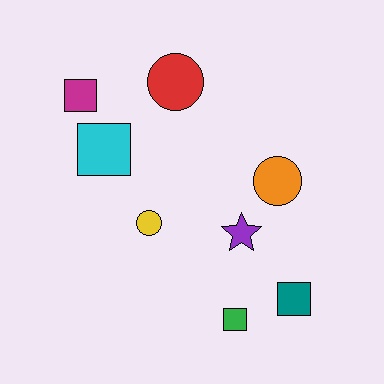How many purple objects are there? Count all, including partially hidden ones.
There is 1 purple object.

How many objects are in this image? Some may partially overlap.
There are 8 objects.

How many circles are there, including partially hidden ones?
There are 3 circles.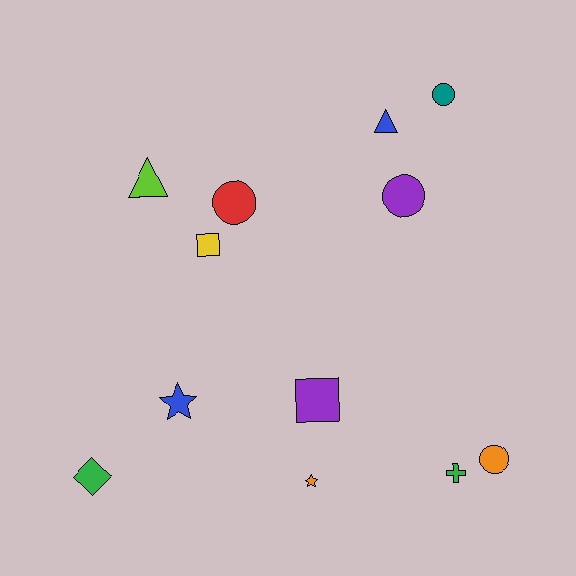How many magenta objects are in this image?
There are no magenta objects.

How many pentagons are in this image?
There are no pentagons.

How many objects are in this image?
There are 12 objects.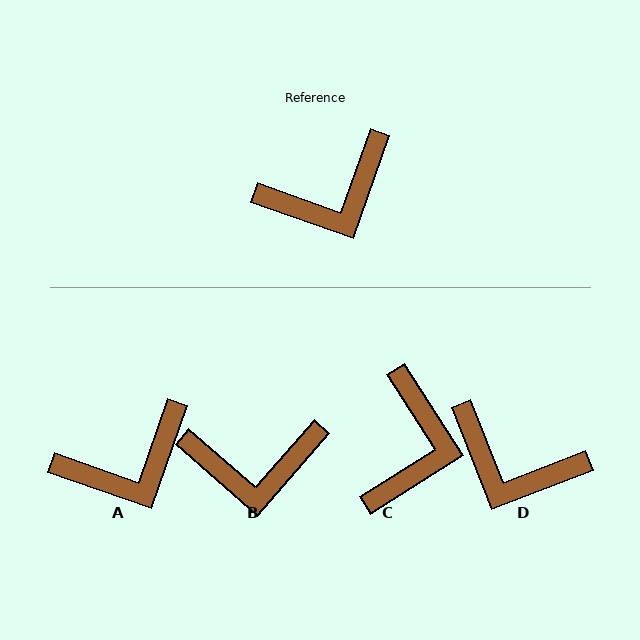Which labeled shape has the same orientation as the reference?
A.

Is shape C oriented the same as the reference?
No, it is off by about 52 degrees.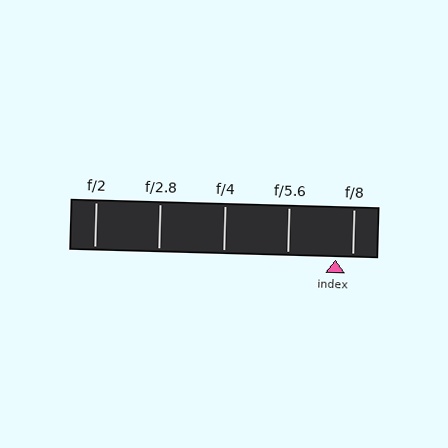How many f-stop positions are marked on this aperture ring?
There are 5 f-stop positions marked.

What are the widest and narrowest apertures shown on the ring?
The widest aperture shown is f/2 and the narrowest is f/8.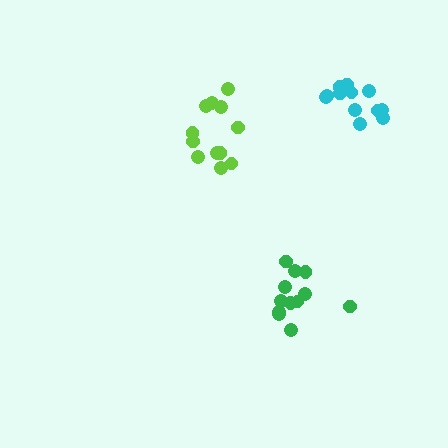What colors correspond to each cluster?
The clusters are colored: lime, green, cyan.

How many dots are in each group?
Group 1: 12 dots, Group 2: 12 dots, Group 3: 12 dots (36 total).